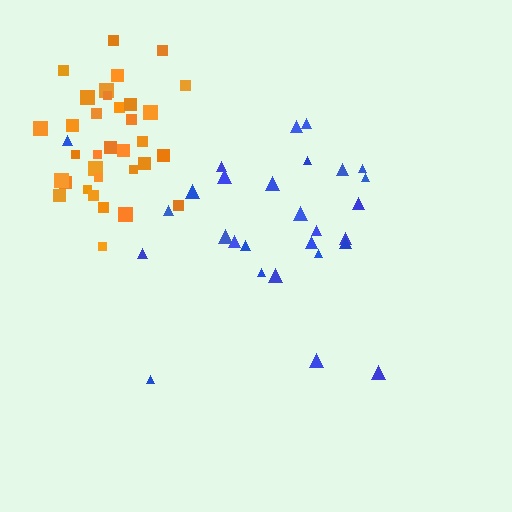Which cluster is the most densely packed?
Orange.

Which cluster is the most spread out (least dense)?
Blue.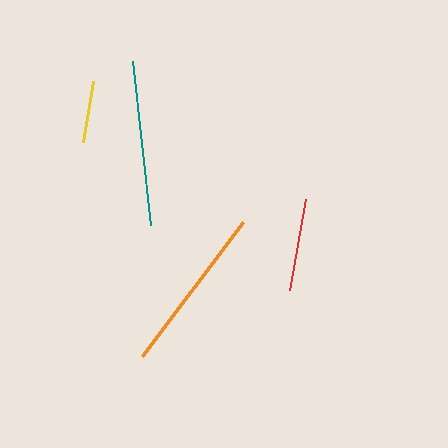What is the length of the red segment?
The red segment is approximately 92 pixels long.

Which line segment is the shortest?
The yellow line is the shortest at approximately 62 pixels.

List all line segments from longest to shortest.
From longest to shortest: orange, teal, red, yellow.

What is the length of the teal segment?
The teal segment is approximately 165 pixels long.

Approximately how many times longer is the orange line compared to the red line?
The orange line is approximately 1.8 times the length of the red line.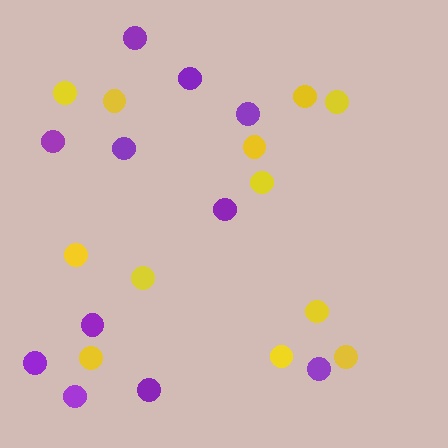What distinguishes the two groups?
There are 2 groups: one group of yellow circles (12) and one group of purple circles (11).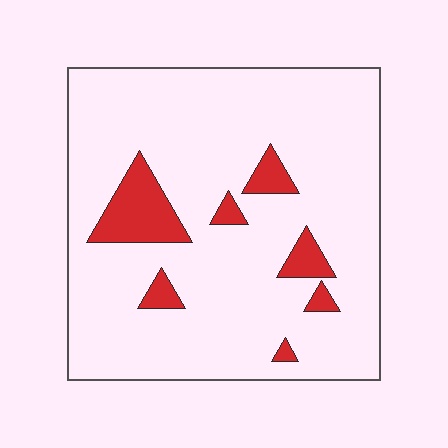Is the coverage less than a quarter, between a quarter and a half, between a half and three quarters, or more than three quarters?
Less than a quarter.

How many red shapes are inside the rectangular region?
7.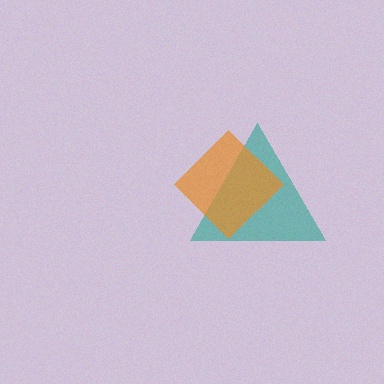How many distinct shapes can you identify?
There are 2 distinct shapes: a teal triangle, an orange diamond.